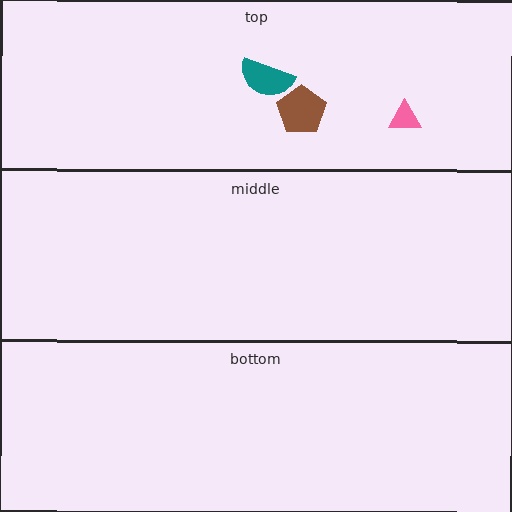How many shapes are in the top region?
3.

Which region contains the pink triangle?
The top region.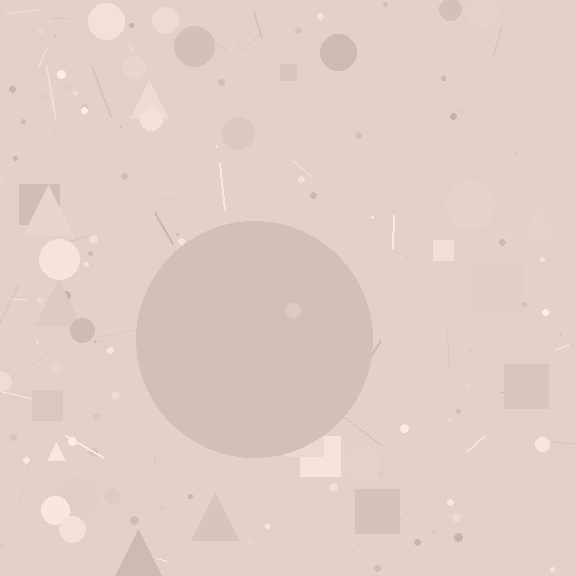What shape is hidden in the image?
A circle is hidden in the image.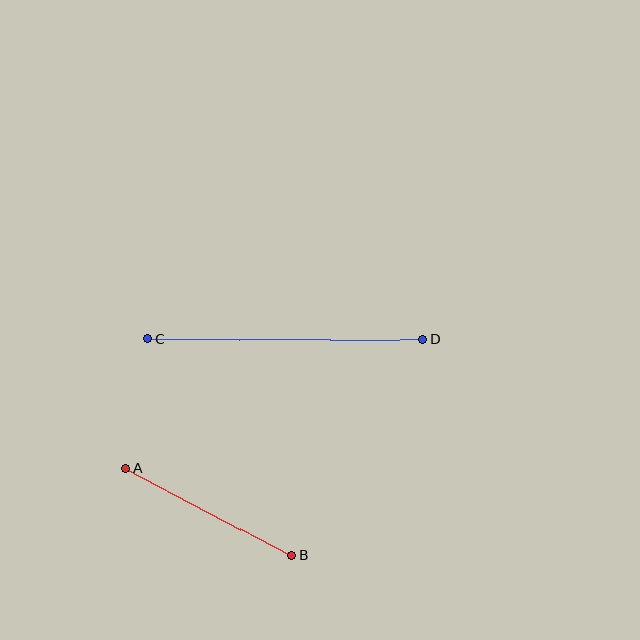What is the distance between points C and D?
The distance is approximately 275 pixels.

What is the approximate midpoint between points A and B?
The midpoint is at approximately (209, 512) pixels.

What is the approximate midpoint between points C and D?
The midpoint is at approximately (285, 339) pixels.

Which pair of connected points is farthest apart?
Points C and D are farthest apart.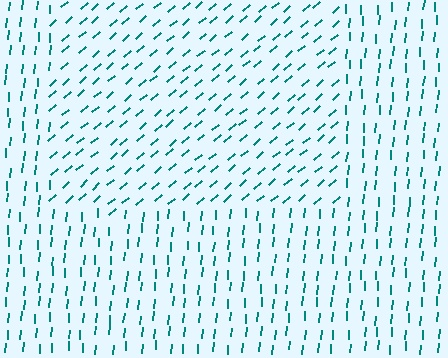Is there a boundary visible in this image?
Yes, there is a texture boundary formed by a change in line orientation.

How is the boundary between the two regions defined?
The boundary is defined purely by a change in line orientation (approximately 45 degrees difference). All lines are the same color and thickness.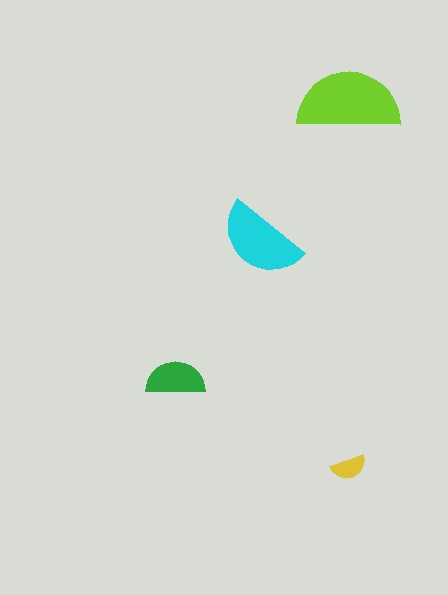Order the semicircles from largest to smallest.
the lime one, the cyan one, the green one, the yellow one.